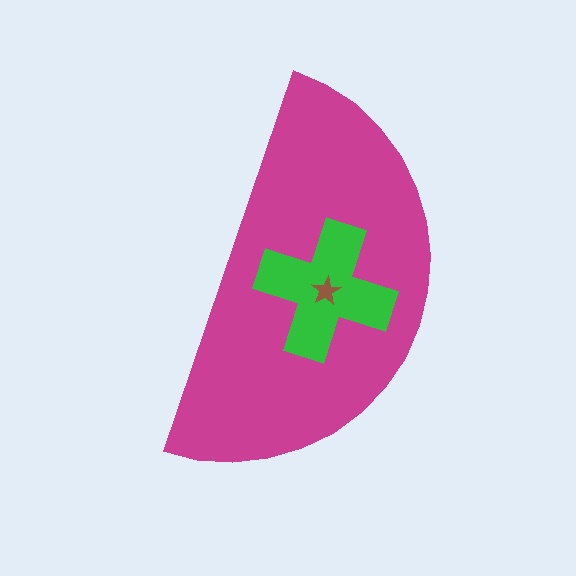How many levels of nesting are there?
3.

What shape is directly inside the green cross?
The brown star.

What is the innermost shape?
The brown star.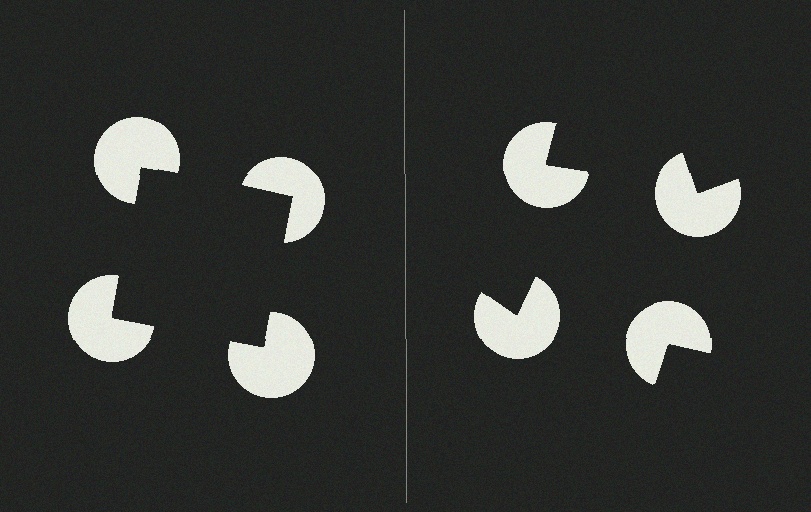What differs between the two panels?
The pac-man discs are positioned identically on both sides; only the wedge orientations differ. On the left they align to a square; on the right they are misaligned.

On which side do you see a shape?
An illusory square appears on the left side. On the right side the wedge cuts are rotated, so no coherent shape forms.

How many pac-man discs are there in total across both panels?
8 — 4 on each side.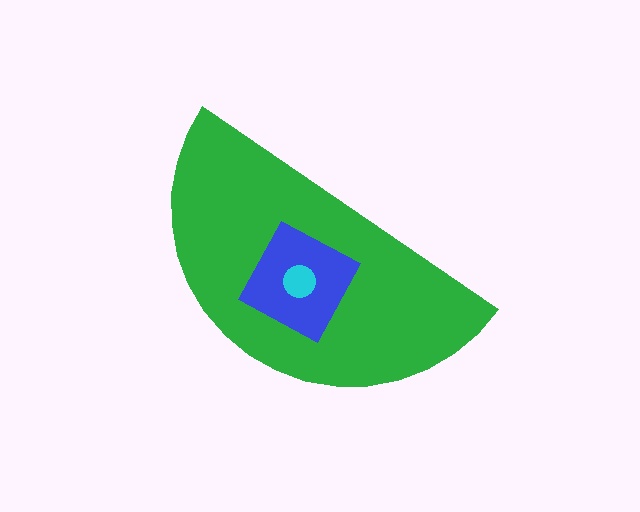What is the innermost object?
The cyan circle.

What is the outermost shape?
The green semicircle.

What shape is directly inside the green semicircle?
The blue diamond.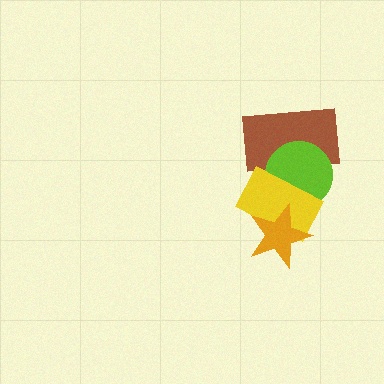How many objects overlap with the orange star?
1 object overlaps with the orange star.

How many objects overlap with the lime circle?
2 objects overlap with the lime circle.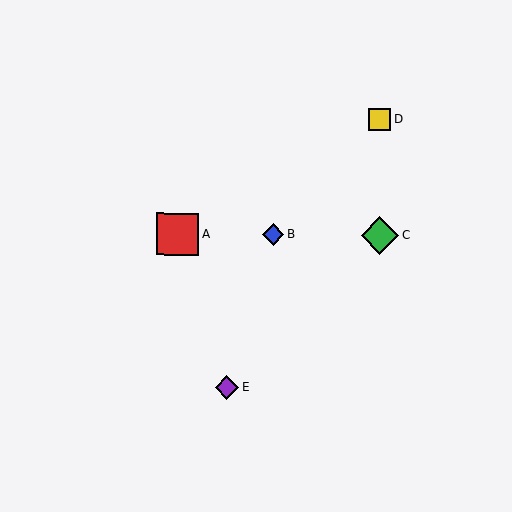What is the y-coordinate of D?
Object D is at y≈119.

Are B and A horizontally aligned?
Yes, both are at y≈235.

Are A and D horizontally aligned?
No, A is at y≈234 and D is at y≈119.